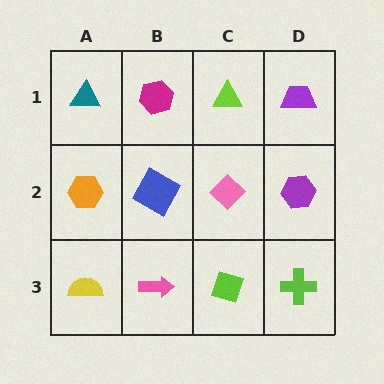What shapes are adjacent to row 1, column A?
An orange hexagon (row 2, column A), a magenta hexagon (row 1, column B).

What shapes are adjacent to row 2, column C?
A lime triangle (row 1, column C), a lime diamond (row 3, column C), a blue square (row 2, column B), a purple hexagon (row 2, column D).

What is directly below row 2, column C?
A lime diamond.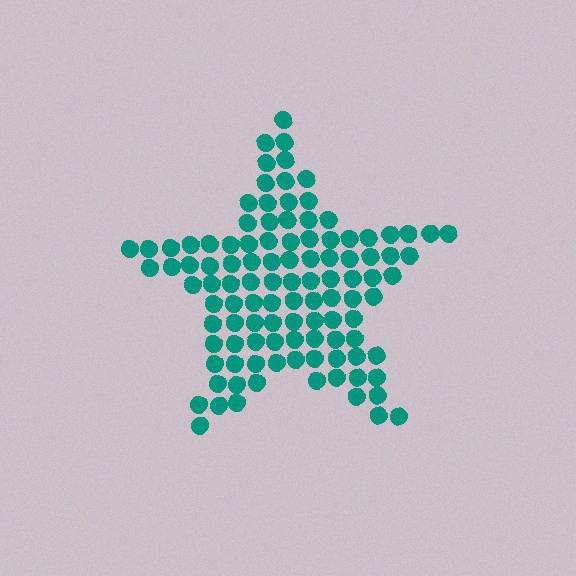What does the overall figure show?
The overall figure shows a star.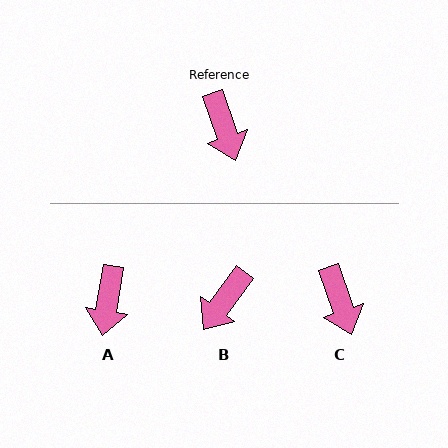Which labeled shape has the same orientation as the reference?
C.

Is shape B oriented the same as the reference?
No, it is off by about 55 degrees.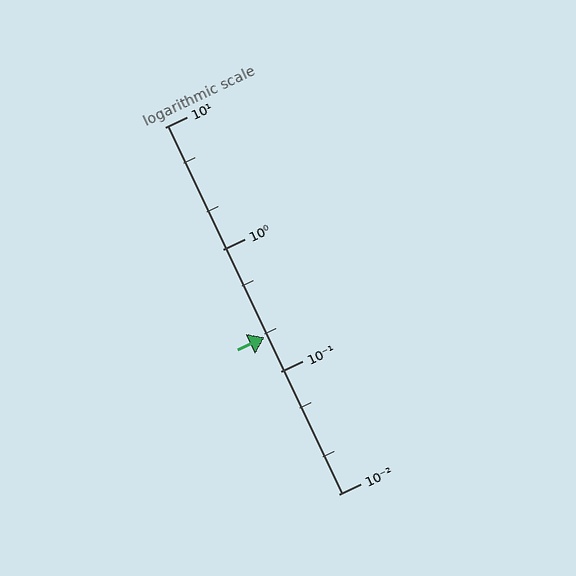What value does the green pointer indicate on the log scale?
The pointer indicates approximately 0.19.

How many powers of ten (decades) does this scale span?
The scale spans 3 decades, from 0.01 to 10.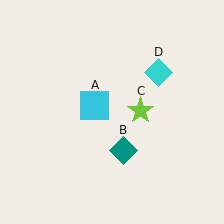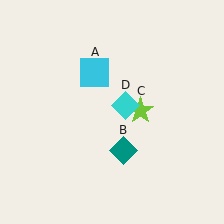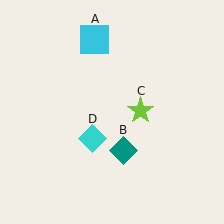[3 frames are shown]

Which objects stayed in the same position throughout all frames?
Teal diamond (object B) and lime star (object C) remained stationary.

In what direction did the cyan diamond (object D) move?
The cyan diamond (object D) moved down and to the left.